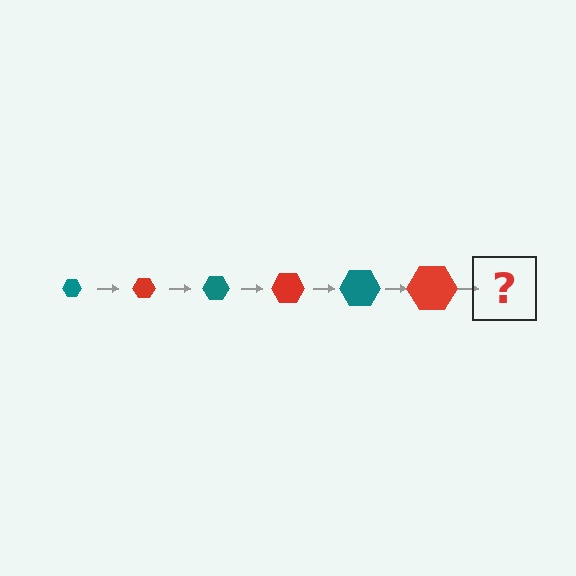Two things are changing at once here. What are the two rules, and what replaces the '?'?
The two rules are that the hexagon grows larger each step and the color cycles through teal and red. The '?' should be a teal hexagon, larger than the previous one.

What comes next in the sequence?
The next element should be a teal hexagon, larger than the previous one.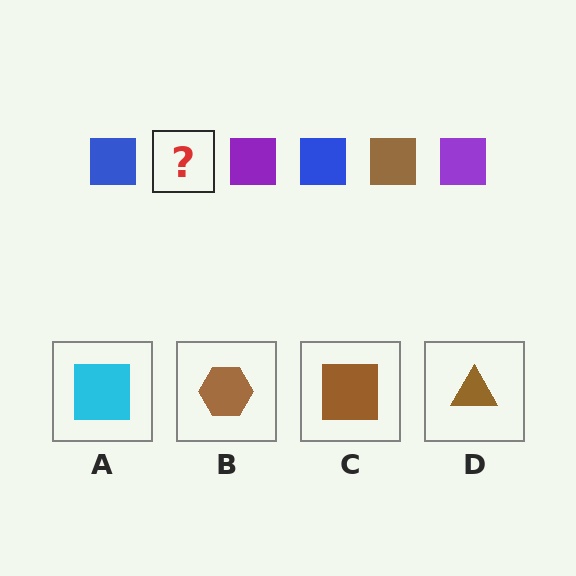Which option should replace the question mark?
Option C.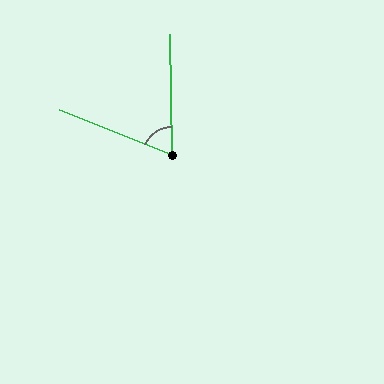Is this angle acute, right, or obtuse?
It is acute.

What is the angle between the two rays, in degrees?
Approximately 67 degrees.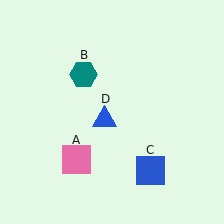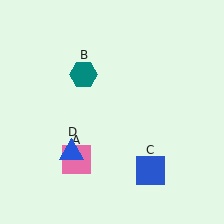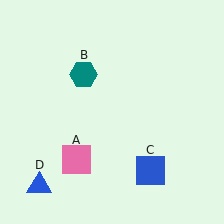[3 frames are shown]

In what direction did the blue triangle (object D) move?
The blue triangle (object D) moved down and to the left.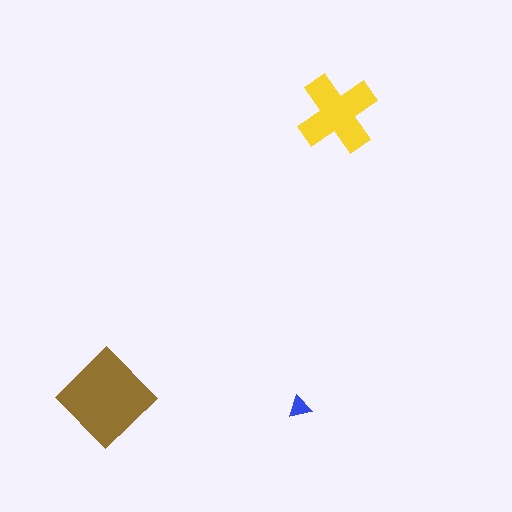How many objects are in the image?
There are 3 objects in the image.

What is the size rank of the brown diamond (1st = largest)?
1st.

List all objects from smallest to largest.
The blue triangle, the yellow cross, the brown diamond.